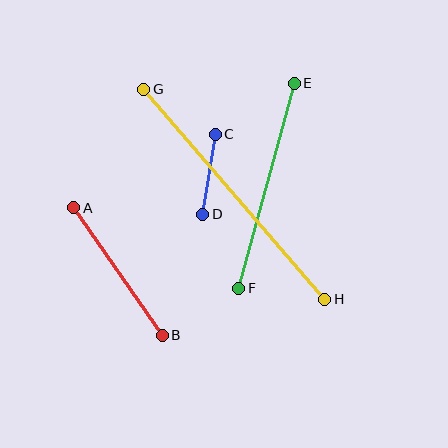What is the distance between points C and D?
The distance is approximately 81 pixels.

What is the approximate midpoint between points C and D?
The midpoint is at approximately (209, 174) pixels.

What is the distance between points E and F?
The distance is approximately 212 pixels.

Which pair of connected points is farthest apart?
Points G and H are farthest apart.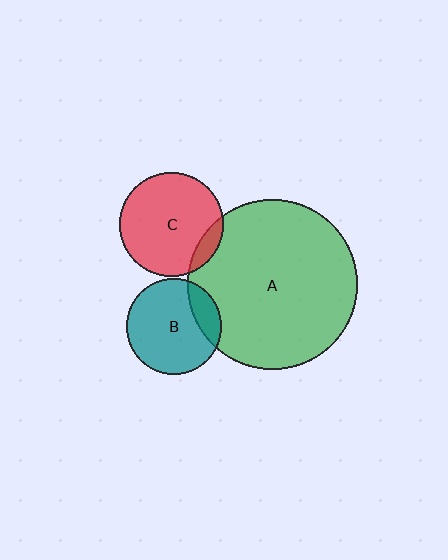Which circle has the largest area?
Circle A (green).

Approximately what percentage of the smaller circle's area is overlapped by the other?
Approximately 20%.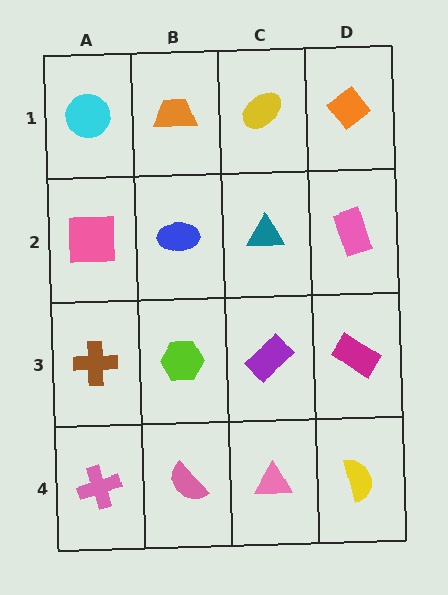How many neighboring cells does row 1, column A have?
2.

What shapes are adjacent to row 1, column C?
A teal triangle (row 2, column C), an orange trapezoid (row 1, column B), an orange diamond (row 1, column D).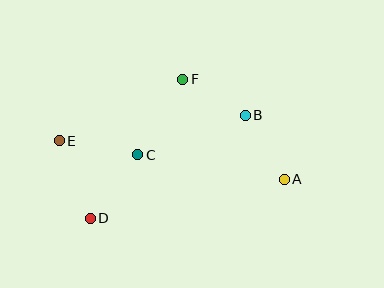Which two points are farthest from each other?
Points A and E are farthest from each other.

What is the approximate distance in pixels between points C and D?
The distance between C and D is approximately 79 pixels.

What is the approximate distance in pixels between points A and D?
The distance between A and D is approximately 198 pixels.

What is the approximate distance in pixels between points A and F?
The distance between A and F is approximately 142 pixels.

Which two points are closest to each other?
Points B and F are closest to each other.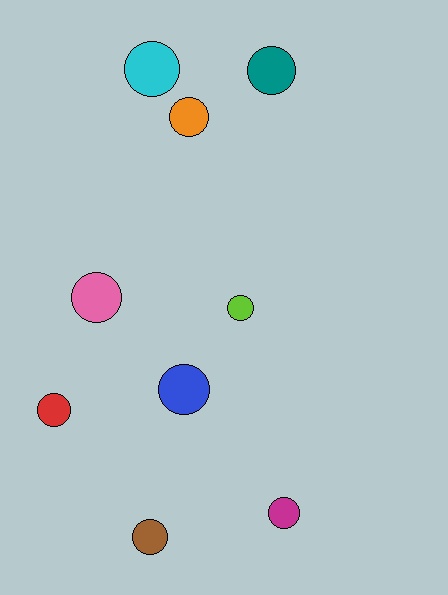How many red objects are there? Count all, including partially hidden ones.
There is 1 red object.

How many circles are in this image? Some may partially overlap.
There are 9 circles.